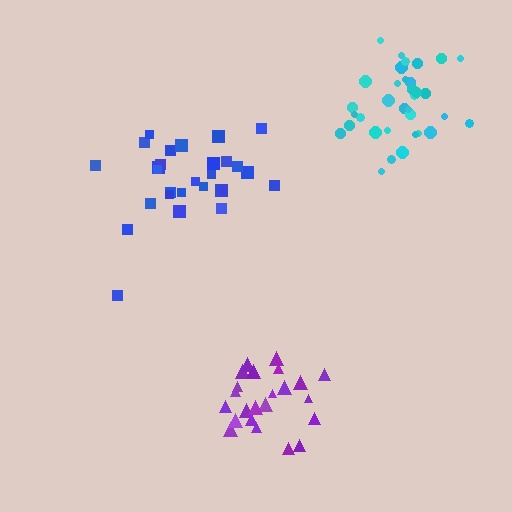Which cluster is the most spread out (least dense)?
Blue.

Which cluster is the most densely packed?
Cyan.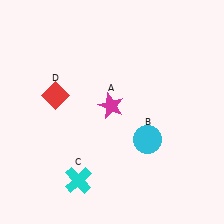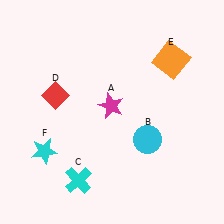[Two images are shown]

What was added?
An orange square (E), a cyan star (F) were added in Image 2.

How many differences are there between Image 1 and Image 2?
There are 2 differences between the two images.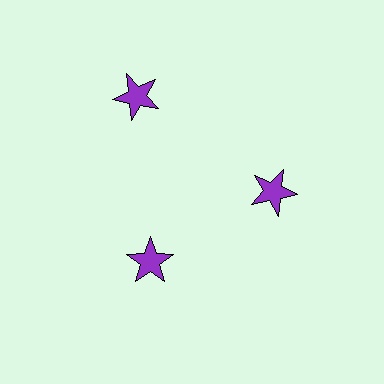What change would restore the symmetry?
The symmetry would be restored by moving it inward, back onto the ring so that all 3 stars sit at equal angles and equal distance from the center.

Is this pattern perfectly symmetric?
No. The 3 purple stars are arranged in a ring, but one element near the 11 o'clock position is pushed outward from the center, breaking the 3-fold rotational symmetry.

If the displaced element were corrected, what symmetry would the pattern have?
It would have 3-fold rotational symmetry — the pattern would map onto itself every 120 degrees.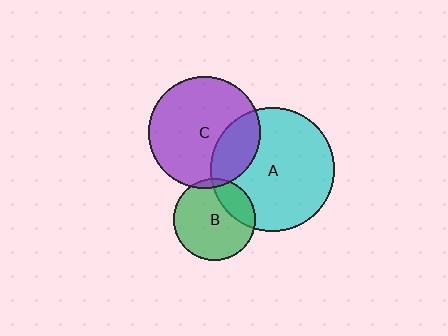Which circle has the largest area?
Circle A (cyan).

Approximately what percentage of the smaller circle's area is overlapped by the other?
Approximately 25%.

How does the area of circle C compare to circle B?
Approximately 1.9 times.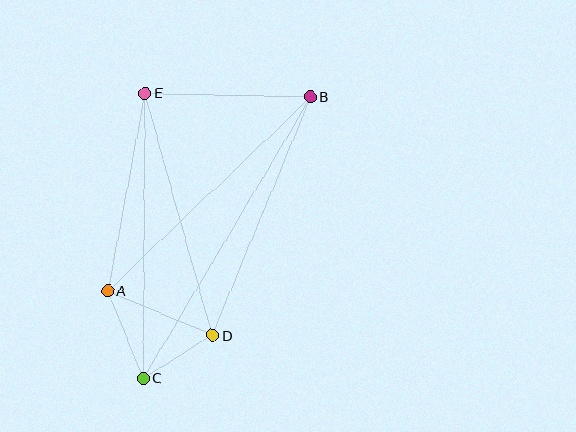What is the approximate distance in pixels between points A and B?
The distance between A and B is approximately 281 pixels.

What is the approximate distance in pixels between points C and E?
The distance between C and E is approximately 285 pixels.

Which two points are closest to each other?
Points C and D are closest to each other.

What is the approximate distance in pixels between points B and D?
The distance between B and D is approximately 258 pixels.